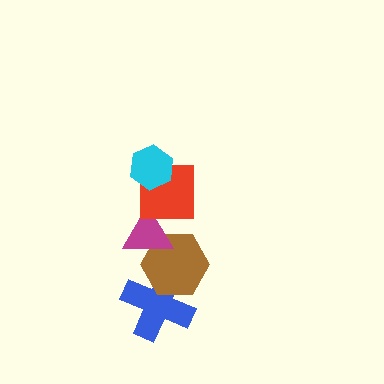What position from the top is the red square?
The red square is 2nd from the top.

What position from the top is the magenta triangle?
The magenta triangle is 3rd from the top.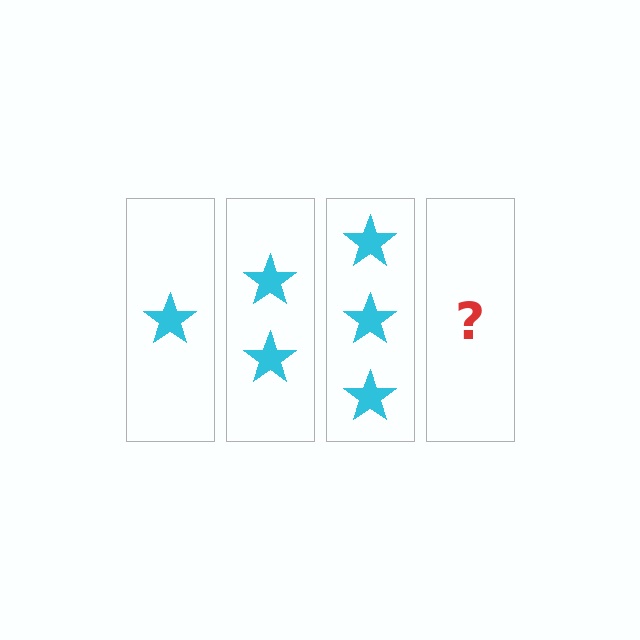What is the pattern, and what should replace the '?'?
The pattern is that each step adds one more star. The '?' should be 4 stars.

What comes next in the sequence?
The next element should be 4 stars.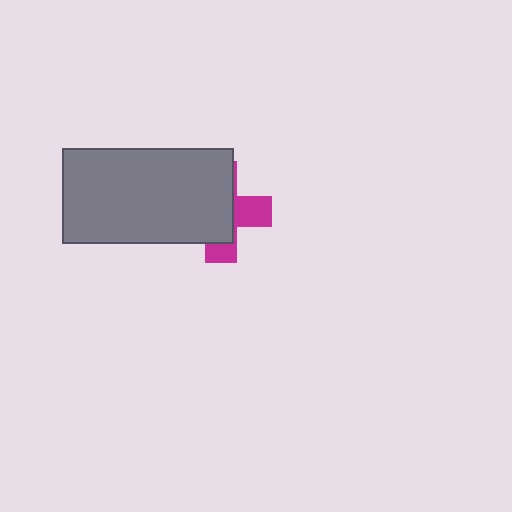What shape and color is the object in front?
The object in front is a gray rectangle.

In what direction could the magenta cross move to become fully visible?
The magenta cross could move right. That would shift it out from behind the gray rectangle entirely.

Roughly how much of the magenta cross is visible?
A small part of it is visible (roughly 37%).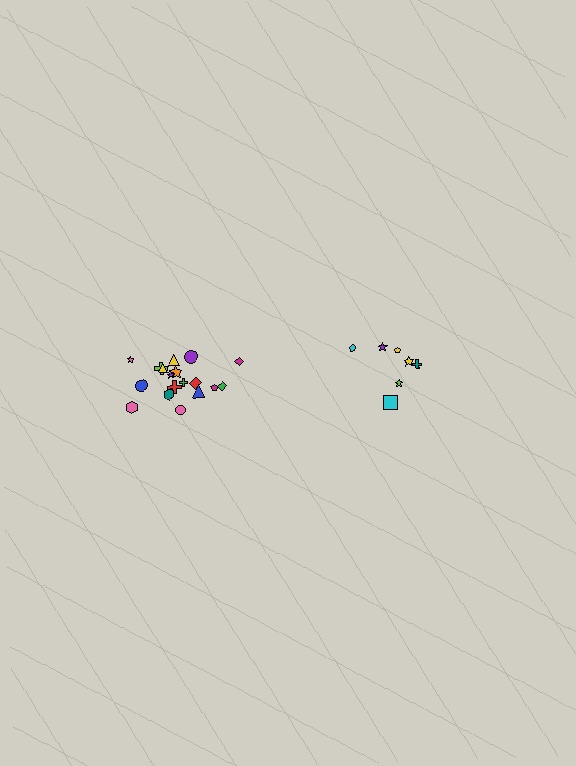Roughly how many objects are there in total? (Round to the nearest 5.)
Roughly 25 objects in total.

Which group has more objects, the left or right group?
The left group.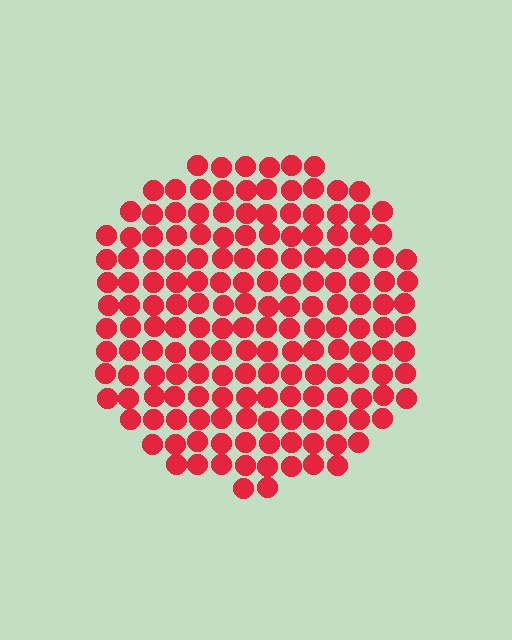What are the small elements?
The small elements are circles.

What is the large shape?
The large shape is a circle.